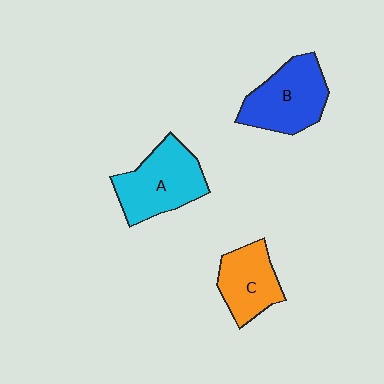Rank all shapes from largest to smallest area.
From largest to smallest: A (cyan), B (blue), C (orange).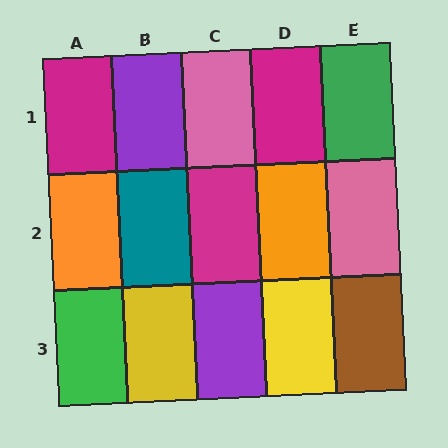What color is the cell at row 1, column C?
Pink.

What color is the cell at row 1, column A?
Magenta.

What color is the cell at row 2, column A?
Orange.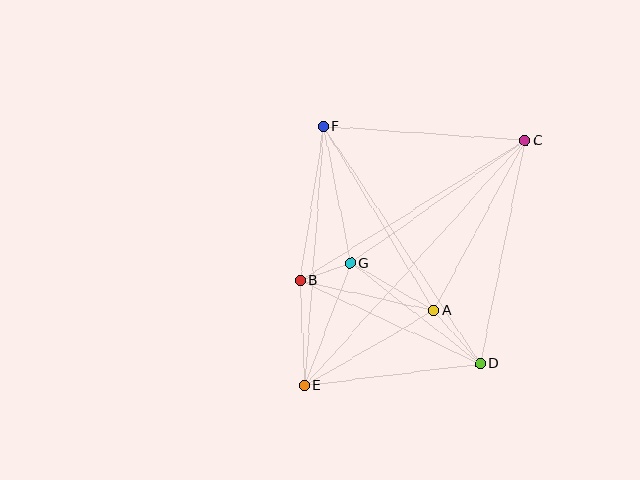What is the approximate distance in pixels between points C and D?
The distance between C and D is approximately 228 pixels.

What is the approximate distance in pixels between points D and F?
The distance between D and F is approximately 284 pixels.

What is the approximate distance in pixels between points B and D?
The distance between B and D is approximately 198 pixels.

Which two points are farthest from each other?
Points C and E are farthest from each other.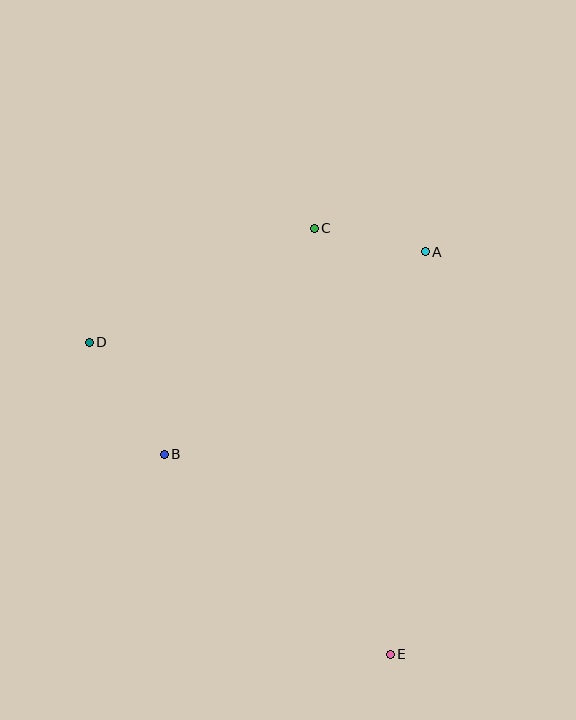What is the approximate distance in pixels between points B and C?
The distance between B and C is approximately 271 pixels.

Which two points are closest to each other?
Points A and C are closest to each other.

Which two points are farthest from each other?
Points D and E are farthest from each other.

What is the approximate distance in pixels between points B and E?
The distance between B and E is approximately 301 pixels.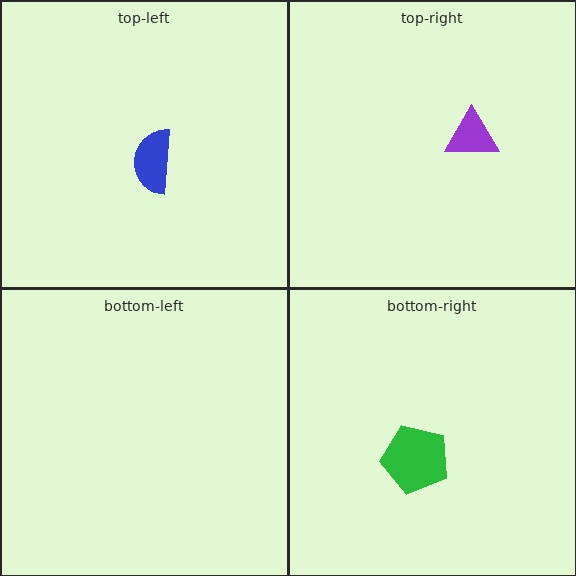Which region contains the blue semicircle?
The top-left region.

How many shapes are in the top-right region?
1.